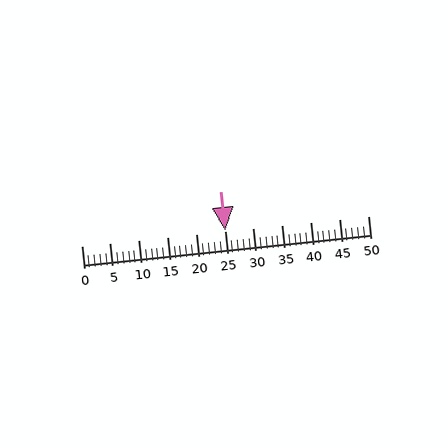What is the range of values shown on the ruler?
The ruler shows values from 0 to 50.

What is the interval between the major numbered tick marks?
The major tick marks are spaced 5 units apart.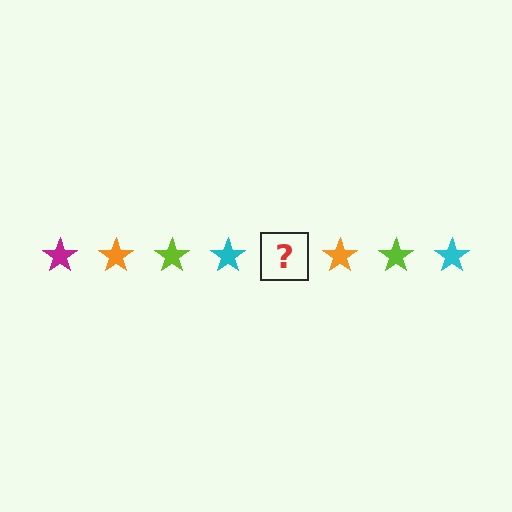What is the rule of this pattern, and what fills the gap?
The rule is that the pattern cycles through magenta, orange, lime, cyan stars. The gap should be filled with a magenta star.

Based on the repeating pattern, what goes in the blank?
The blank should be a magenta star.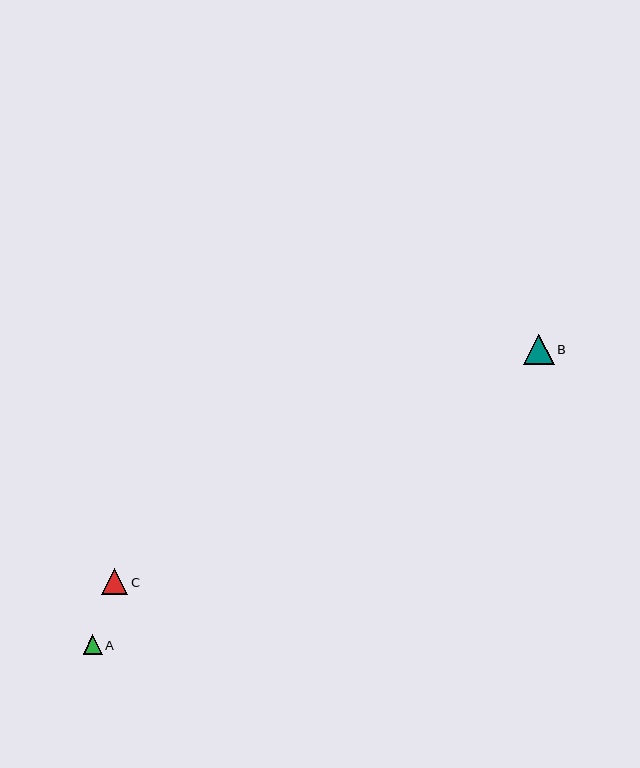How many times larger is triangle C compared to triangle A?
Triangle C is approximately 1.4 times the size of triangle A.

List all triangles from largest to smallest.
From largest to smallest: B, C, A.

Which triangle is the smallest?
Triangle A is the smallest with a size of approximately 19 pixels.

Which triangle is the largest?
Triangle B is the largest with a size of approximately 31 pixels.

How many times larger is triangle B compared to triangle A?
Triangle B is approximately 1.6 times the size of triangle A.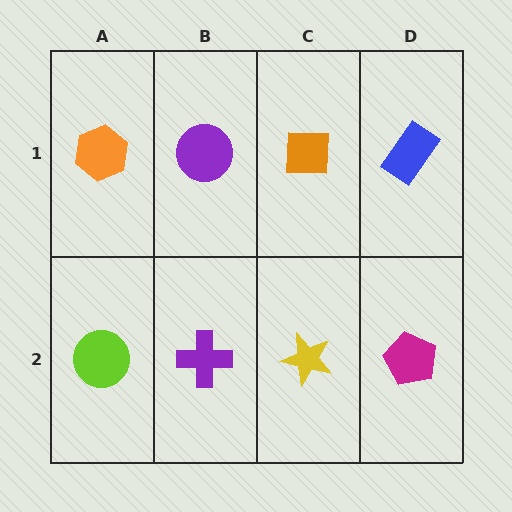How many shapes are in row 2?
4 shapes.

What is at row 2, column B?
A purple cross.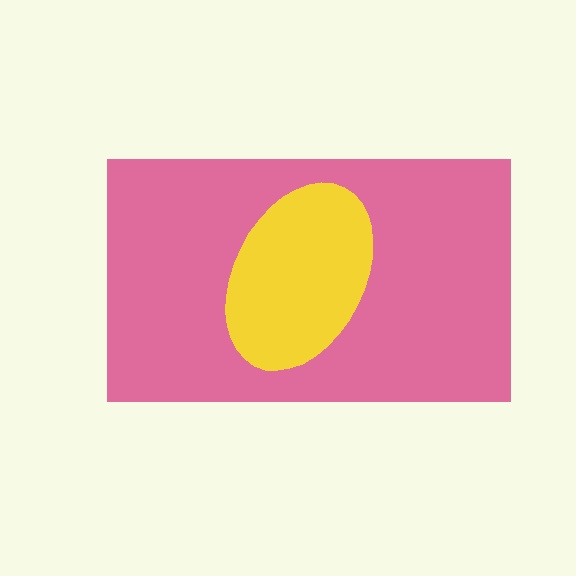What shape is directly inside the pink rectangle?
The yellow ellipse.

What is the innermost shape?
The yellow ellipse.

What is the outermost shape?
The pink rectangle.